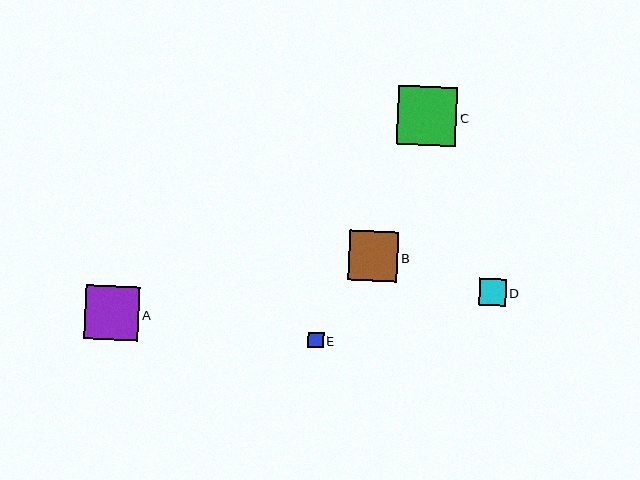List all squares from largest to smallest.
From largest to smallest: C, A, B, D, E.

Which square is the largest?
Square C is the largest with a size of approximately 59 pixels.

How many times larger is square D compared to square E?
Square D is approximately 1.7 times the size of square E.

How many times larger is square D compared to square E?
Square D is approximately 1.7 times the size of square E.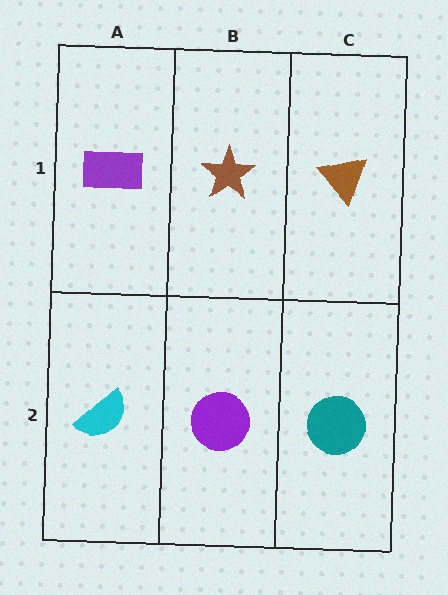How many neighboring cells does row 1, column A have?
2.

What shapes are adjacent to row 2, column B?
A brown star (row 1, column B), a cyan semicircle (row 2, column A), a teal circle (row 2, column C).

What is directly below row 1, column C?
A teal circle.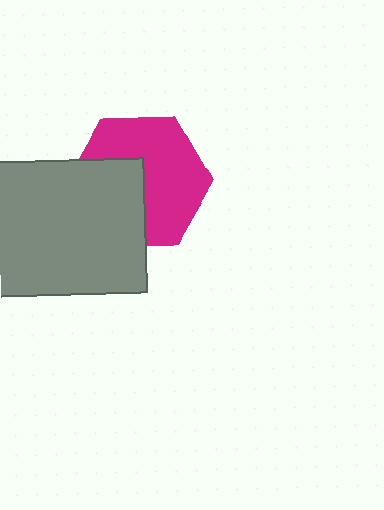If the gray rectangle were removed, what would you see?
You would see the complete magenta hexagon.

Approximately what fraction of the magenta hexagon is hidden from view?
Roughly 40% of the magenta hexagon is hidden behind the gray rectangle.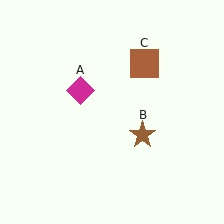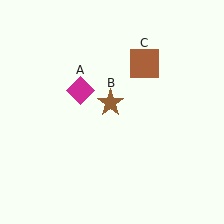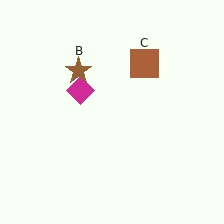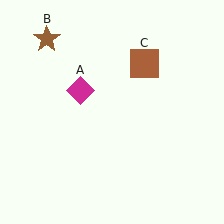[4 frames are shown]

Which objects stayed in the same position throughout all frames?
Magenta diamond (object A) and brown square (object C) remained stationary.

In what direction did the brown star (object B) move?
The brown star (object B) moved up and to the left.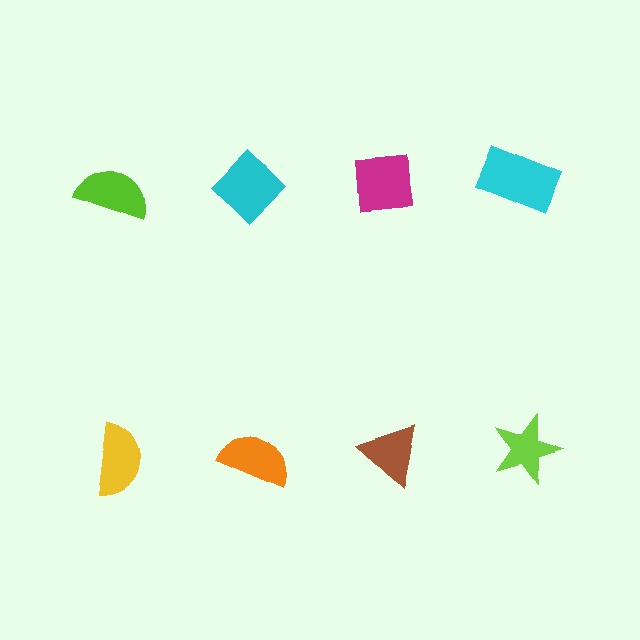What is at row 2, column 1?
A yellow semicircle.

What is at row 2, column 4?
A lime star.